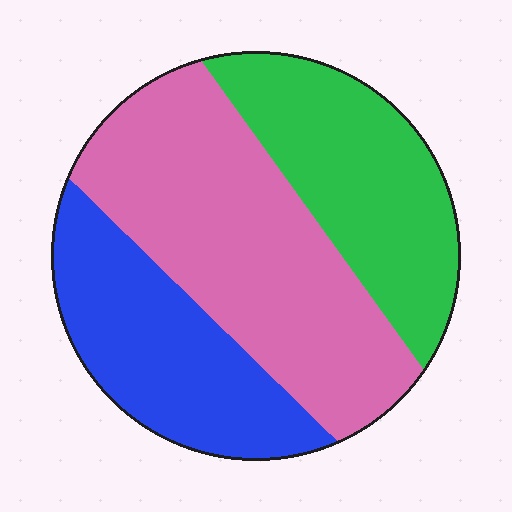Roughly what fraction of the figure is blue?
Blue takes up about one quarter (1/4) of the figure.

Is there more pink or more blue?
Pink.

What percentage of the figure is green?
Green covers 29% of the figure.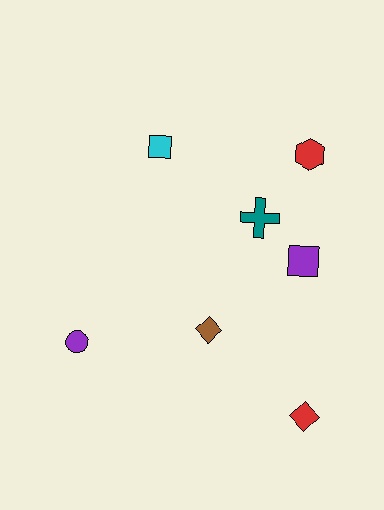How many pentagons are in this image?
There are no pentagons.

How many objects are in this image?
There are 7 objects.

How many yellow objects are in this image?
There are no yellow objects.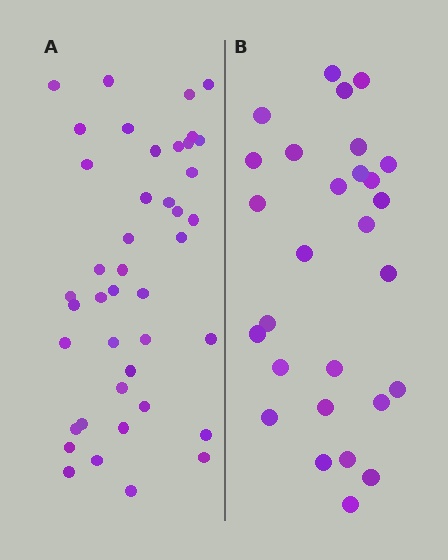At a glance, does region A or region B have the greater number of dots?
Region A (the left region) has more dots.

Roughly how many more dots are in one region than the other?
Region A has approximately 15 more dots than region B.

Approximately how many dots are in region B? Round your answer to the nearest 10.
About 30 dots. (The exact count is 28, which rounds to 30.)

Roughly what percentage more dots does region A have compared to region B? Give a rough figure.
About 50% more.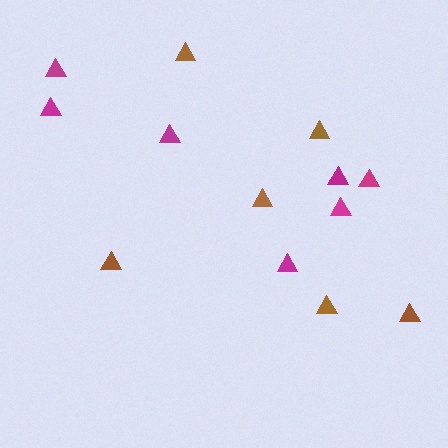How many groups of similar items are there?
There are 2 groups: one group of brown triangles (6) and one group of magenta triangles (7).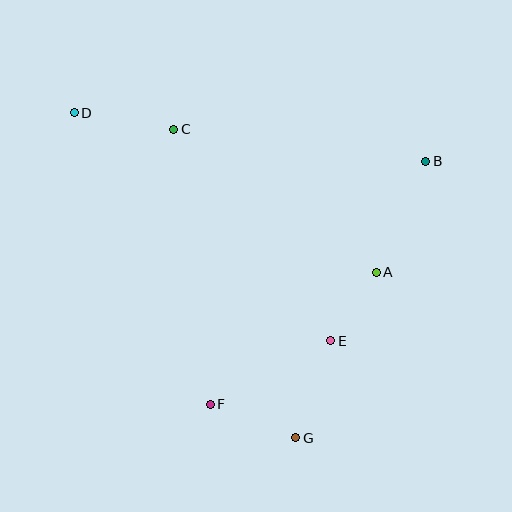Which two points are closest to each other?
Points A and E are closest to each other.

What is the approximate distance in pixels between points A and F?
The distance between A and F is approximately 212 pixels.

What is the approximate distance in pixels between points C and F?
The distance between C and F is approximately 278 pixels.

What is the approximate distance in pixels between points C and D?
The distance between C and D is approximately 101 pixels.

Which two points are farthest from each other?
Points D and G are farthest from each other.